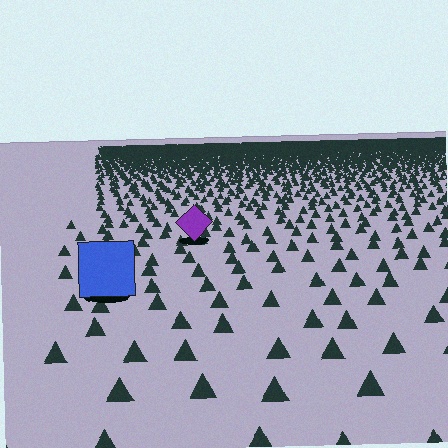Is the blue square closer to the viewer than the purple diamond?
Yes. The blue square is closer — you can tell from the texture gradient: the ground texture is coarser near it.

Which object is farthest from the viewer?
The purple diamond is farthest from the viewer. It appears smaller and the ground texture around it is denser.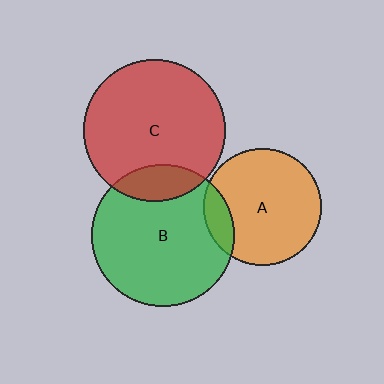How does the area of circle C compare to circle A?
Approximately 1.5 times.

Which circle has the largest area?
Circle B (green).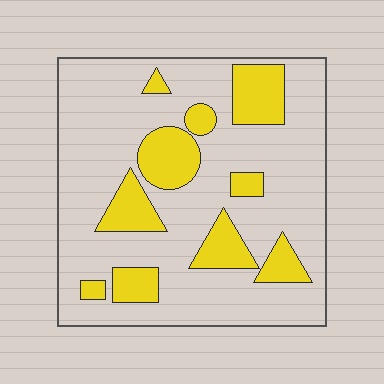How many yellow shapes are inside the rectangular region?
10.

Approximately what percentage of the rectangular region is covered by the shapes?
Approximately 25%.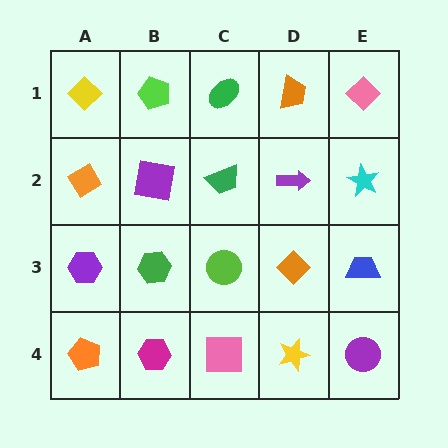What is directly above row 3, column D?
A purple arrow.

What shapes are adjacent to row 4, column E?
A blue trapezoid (row 3, column E), a yellow star (row 4, column D).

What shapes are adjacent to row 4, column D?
An orange diamond (row 3, column D), a pink square (row 4, column C), a purple circle (row 4, column E).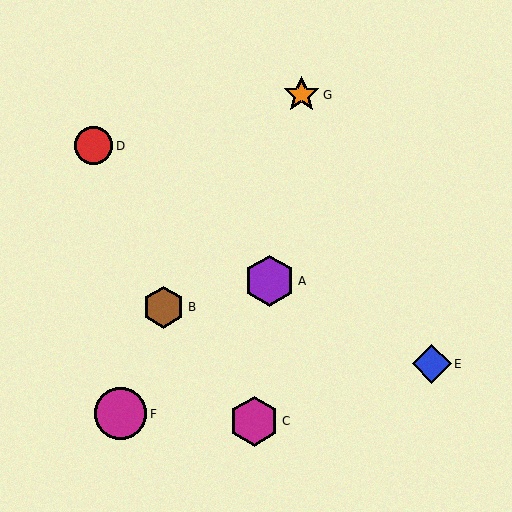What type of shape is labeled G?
Shape G is an orange star.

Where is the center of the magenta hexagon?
The center of the magenta hexagon is at (254, 421).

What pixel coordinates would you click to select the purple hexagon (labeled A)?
Click at (269, 281) to select the purple hexagon A.